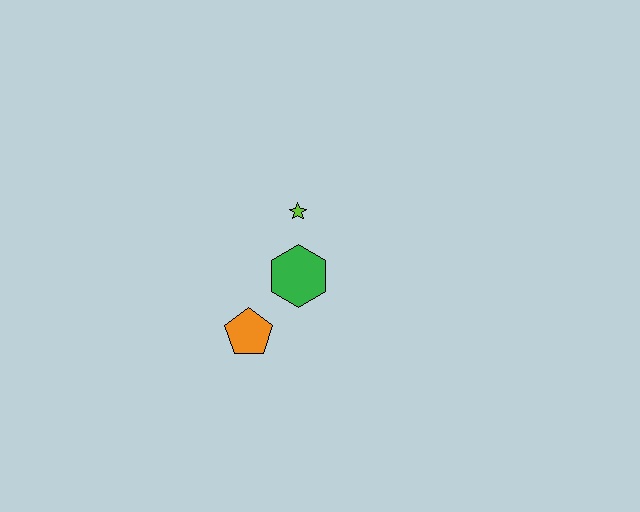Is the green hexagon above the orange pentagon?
Yes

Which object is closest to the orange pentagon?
The green hexagon is closest to the orange pentagon.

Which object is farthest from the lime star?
The orange pentagon is farthest from the lime star.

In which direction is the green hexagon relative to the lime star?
The green hexagon is below the lime star.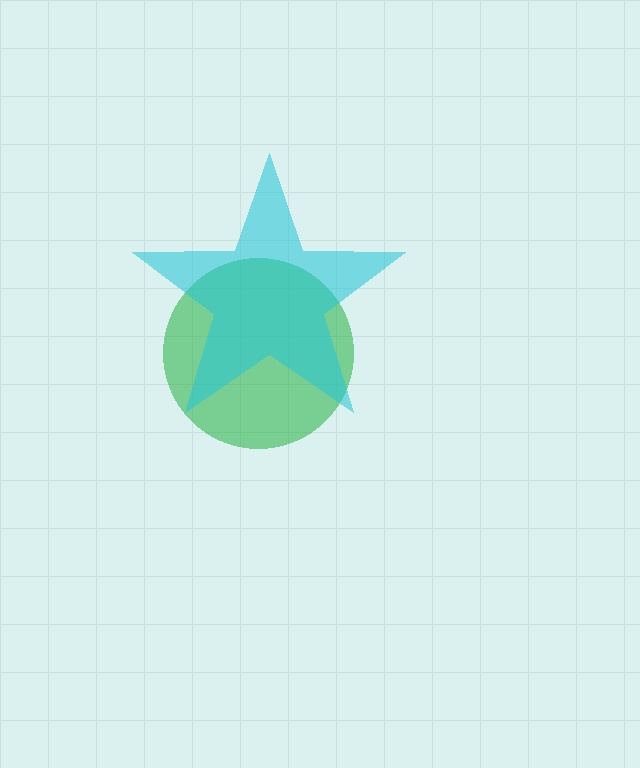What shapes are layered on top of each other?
The layered shapes are: a green circle, a cyan star.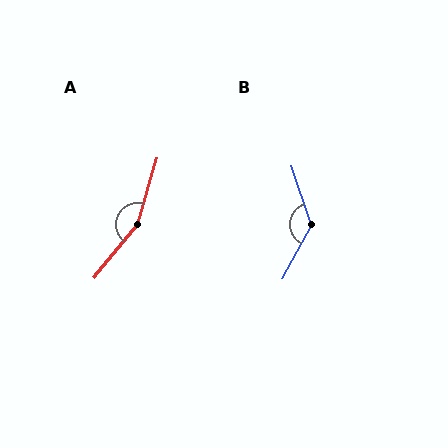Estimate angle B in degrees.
Approximately 133 degrees.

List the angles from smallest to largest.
B (133°), A (158°).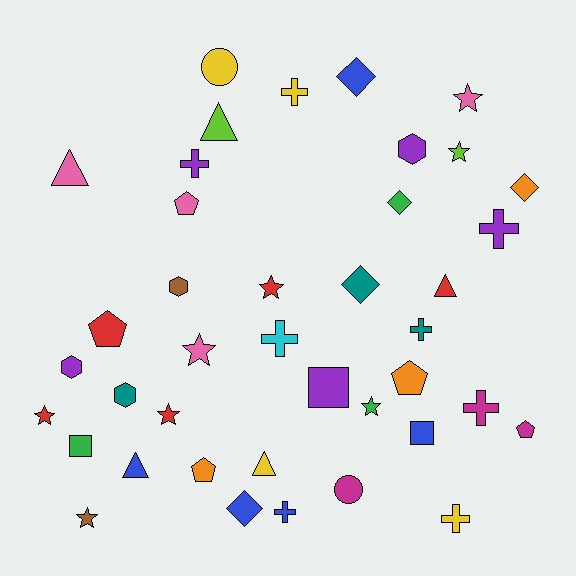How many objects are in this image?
There are 40 objects.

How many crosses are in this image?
There are 8 crosses.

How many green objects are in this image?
There are 3 green objects.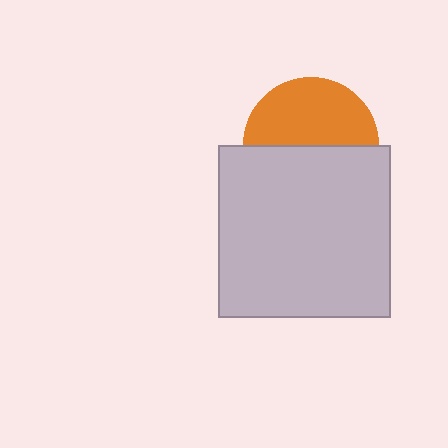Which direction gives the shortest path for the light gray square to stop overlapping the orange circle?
Moving down gives the shortest separation.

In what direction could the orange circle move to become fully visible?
The orange circle could move up. That would shift it out from behind the light gray square entirely.